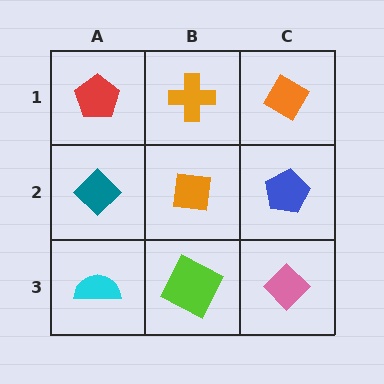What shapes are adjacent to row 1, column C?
A blue pentagon (row 2, column C), an orange cross (row 1, column B).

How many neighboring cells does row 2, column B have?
4.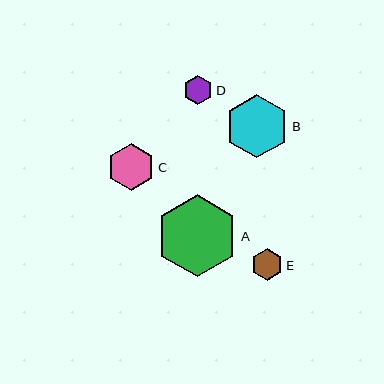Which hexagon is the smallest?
Hexagon D is the smallest with a size of approximately 30 pixels.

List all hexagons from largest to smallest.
From largest to smallest: A, B, C, E, D.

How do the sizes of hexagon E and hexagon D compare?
Hexagon E and hexagon D are approximately the same size.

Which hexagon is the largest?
Hexagon A is the largest with a size of approximately 82 pixels.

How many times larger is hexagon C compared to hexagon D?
Hexagon C is approximately 1.6 times the size of hexagon D.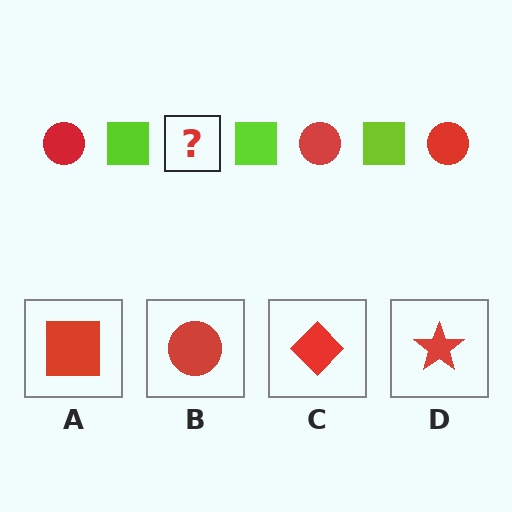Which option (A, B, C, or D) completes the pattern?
B.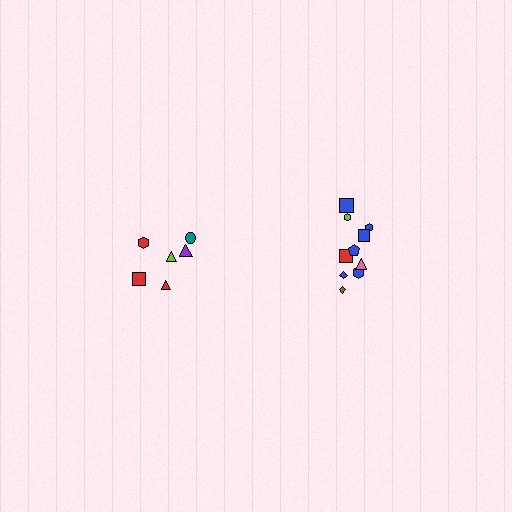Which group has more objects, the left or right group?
The right group.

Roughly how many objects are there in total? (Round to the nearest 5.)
Roughly 15 objects in total.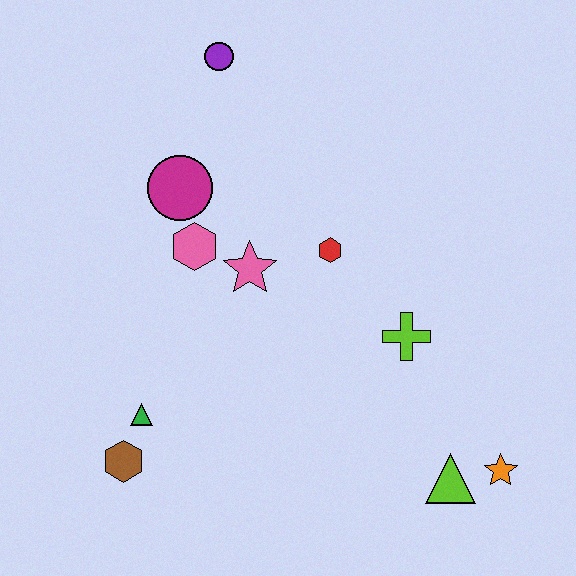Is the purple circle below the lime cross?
No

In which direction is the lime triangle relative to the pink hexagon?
The lime triangle is to the right of the pink hexagon.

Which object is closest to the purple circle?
The magenta circle is closest to the purple circle.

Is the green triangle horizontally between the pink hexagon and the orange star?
No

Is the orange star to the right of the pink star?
Yes